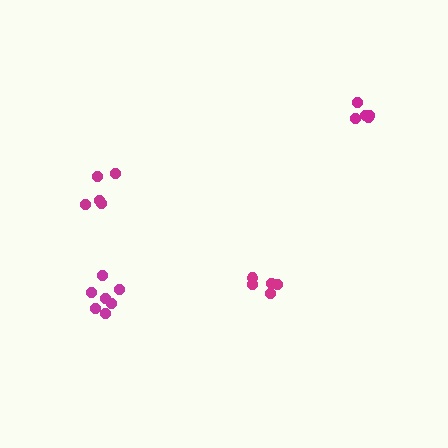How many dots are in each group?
Group 1: 5 dots, Group 2: 7 dots, Group 3: 5 dots, Group 4: 5 dots (22 total).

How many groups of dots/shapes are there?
There are 4 groups.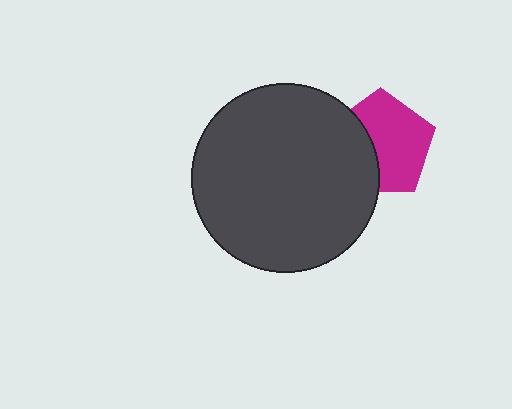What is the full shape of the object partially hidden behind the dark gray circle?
The partially hidden object is a magenta pentagon.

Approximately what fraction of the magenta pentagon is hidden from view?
Roughly 37% of the magenta pentagon is hidden behind the dark gray circle.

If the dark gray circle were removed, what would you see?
You would see the complete magenta pentagon.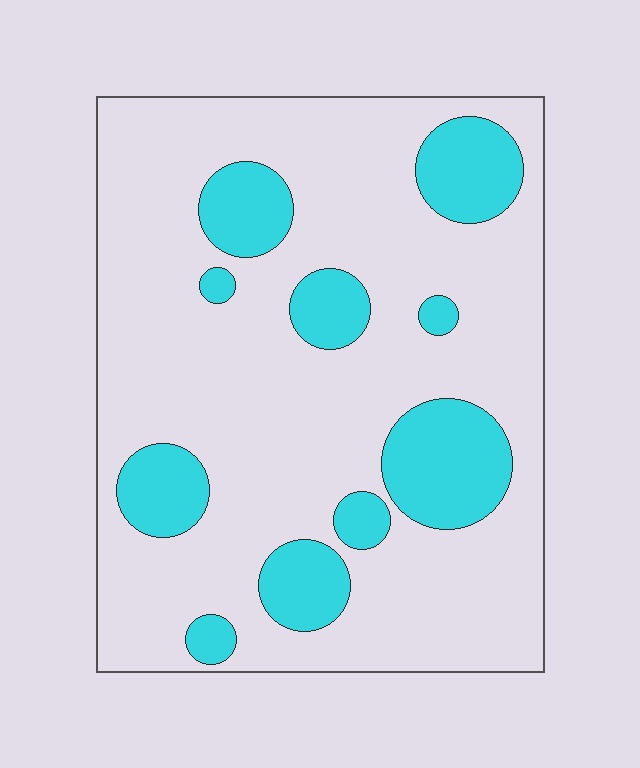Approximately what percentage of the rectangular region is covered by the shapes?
Approximately 20%.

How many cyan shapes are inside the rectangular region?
10.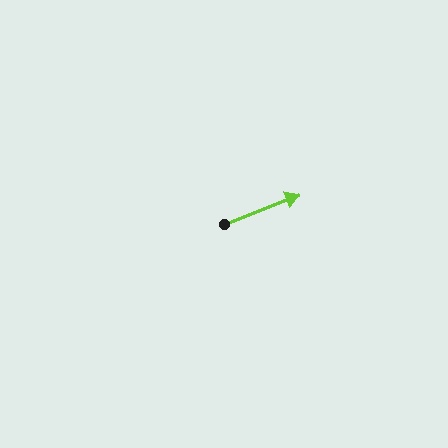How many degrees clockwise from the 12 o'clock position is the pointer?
Approximately 68 degrees.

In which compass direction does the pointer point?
East.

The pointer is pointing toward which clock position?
Roughly 2 o'clock.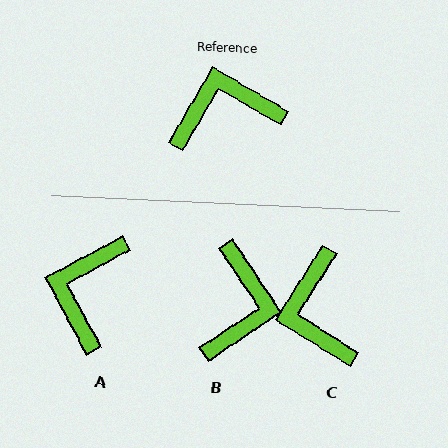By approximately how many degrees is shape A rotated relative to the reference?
Approximately 59 degrees counter-clockwise.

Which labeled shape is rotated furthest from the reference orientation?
B, about 116 degrees away.